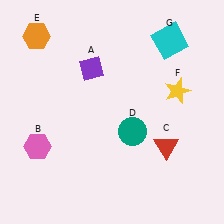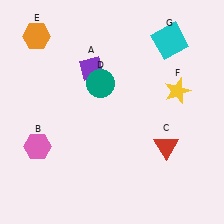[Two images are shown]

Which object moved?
The teal circle (D) moved up.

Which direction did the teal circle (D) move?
The teal circle (D) moved up.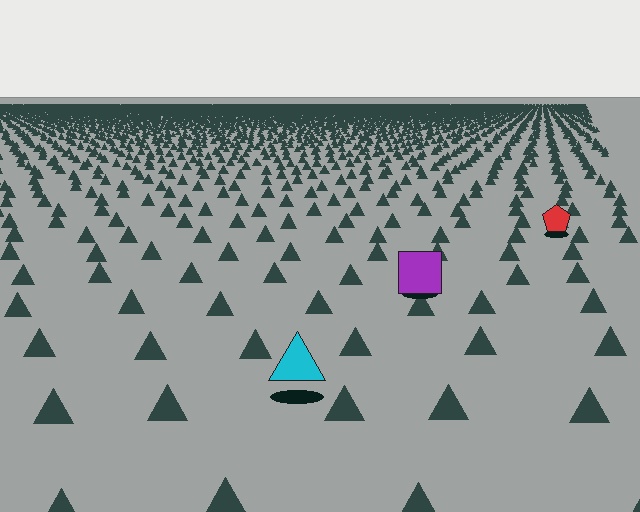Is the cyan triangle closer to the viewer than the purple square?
Yes. The cyan triangle is closer — you can tell from the texture gradient: the ground texture is coarser near it.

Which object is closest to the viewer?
The cyan triangle is closest. The texture marks near it are larger and more spread out.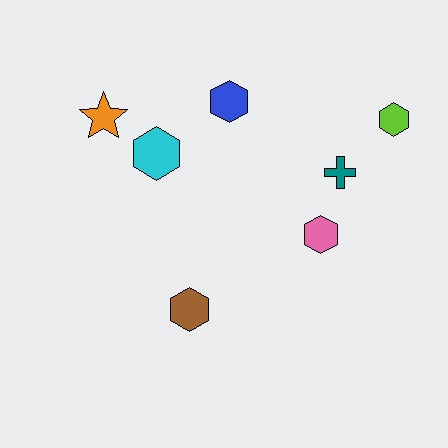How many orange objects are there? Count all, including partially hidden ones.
There is 1 orange object.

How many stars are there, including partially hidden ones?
There is 1 star.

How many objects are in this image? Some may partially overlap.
There are 7 objects.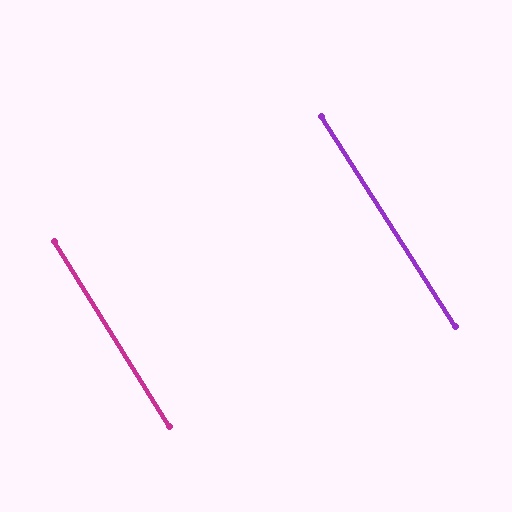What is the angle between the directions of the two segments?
Approximately 1 degree.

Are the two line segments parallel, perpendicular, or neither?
Parallel — their directions differ by only 0.7°.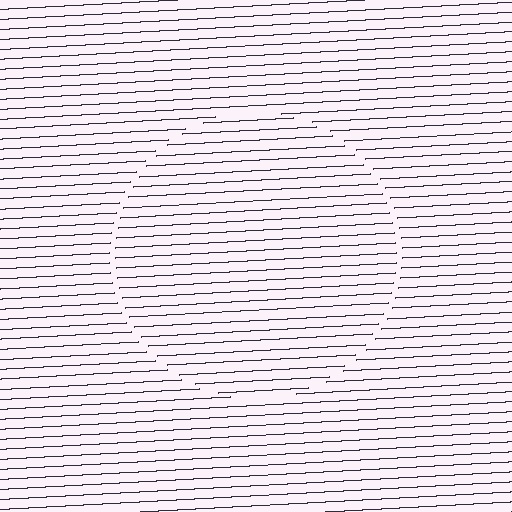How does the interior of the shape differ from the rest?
The interior of the shape contains the same grating, shifted by half a period — the contour is defined by the phase discontinuity where line-ends from the inner and outer gratings abut.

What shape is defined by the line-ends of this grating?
An illusory circle. The interior of the shape contains the same grating, shifted by half a period — the contour is defined by the phase discontinuity where line-ends from the inner and outer gratings abut.